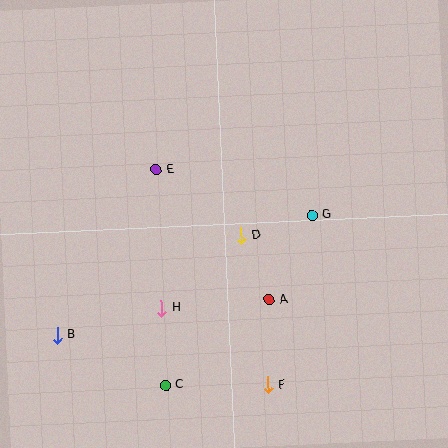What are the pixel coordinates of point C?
Point C is at (165, 385).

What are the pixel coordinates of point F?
Point F is at (268, 385).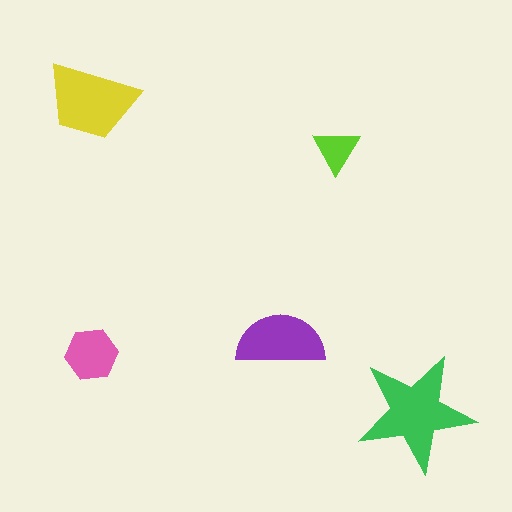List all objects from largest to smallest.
The green star, the yellow trapezoid, the purple semicircle, the pink hexagon, the lime triangle.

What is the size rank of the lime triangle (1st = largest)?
5th.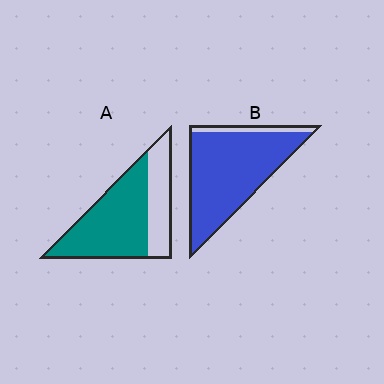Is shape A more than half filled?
Yes.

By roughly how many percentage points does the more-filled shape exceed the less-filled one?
By roughly 25 percentage points (B over A).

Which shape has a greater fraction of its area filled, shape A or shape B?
Shape B.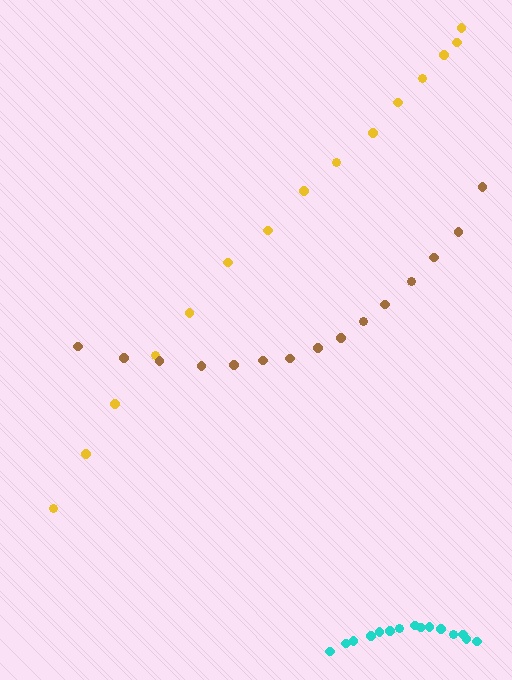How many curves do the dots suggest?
There are 3 distinct paths.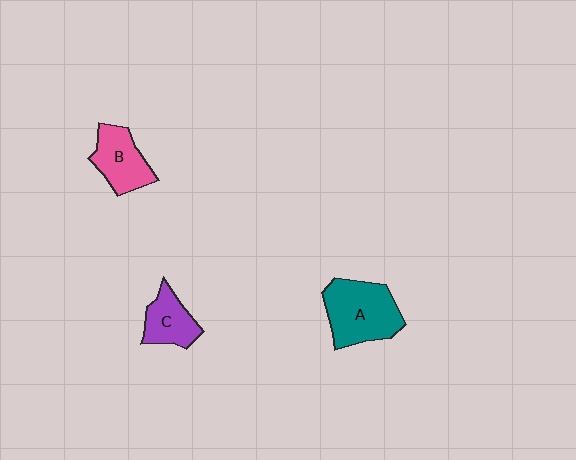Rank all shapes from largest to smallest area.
From largest to smallest: A (teal), B (pink), C (purple).